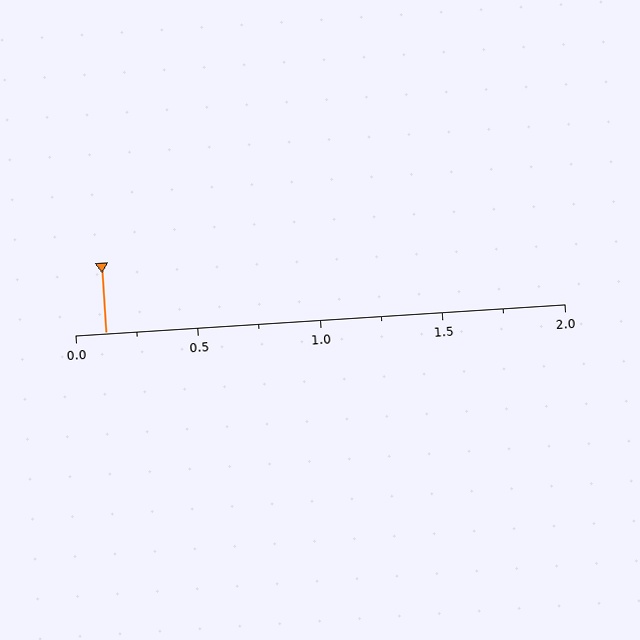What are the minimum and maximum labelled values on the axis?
The axis runs from 0.0 to 2.0.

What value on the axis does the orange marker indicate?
The marker indicates approximately 0.12.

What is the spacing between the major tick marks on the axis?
The major ticks are spaced 0.5 apart.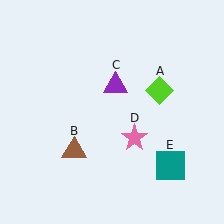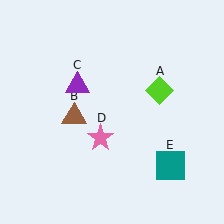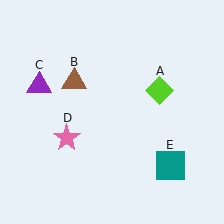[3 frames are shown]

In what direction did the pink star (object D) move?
The pink star (object D) moved left.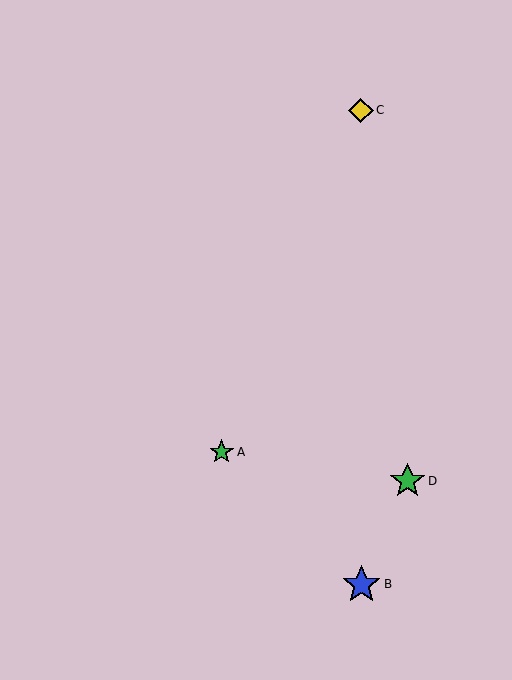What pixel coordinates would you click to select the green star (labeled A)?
Click at (222, 452) to select the green star A.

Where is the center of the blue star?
The center of the blue star is at (361, 584).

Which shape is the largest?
The blue star (labeled B) is the largest.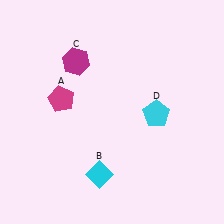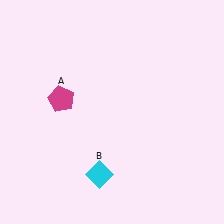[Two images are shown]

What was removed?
The magenta hexagon (C), the cyan pentagon (D) were removed in Image 2.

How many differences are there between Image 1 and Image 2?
There are 2 differences between the two images.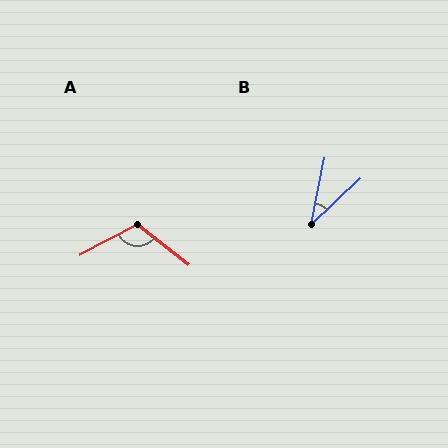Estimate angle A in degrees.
Approximately 114 degrees.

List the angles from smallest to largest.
B (36°), A (114°).